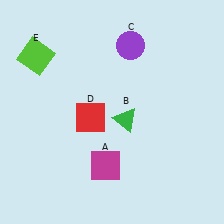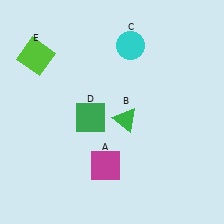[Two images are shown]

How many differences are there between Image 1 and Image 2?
There are 2 differences between the two images.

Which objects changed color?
C changed from purple to cyan. D changed from red to green.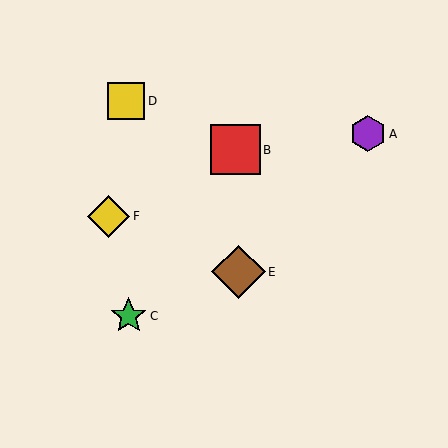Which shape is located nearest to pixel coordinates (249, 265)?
The brown diamond (labeled E) at (238, 272) is nearest to that location.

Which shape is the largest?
The brown diamond (labeled E) is the largest.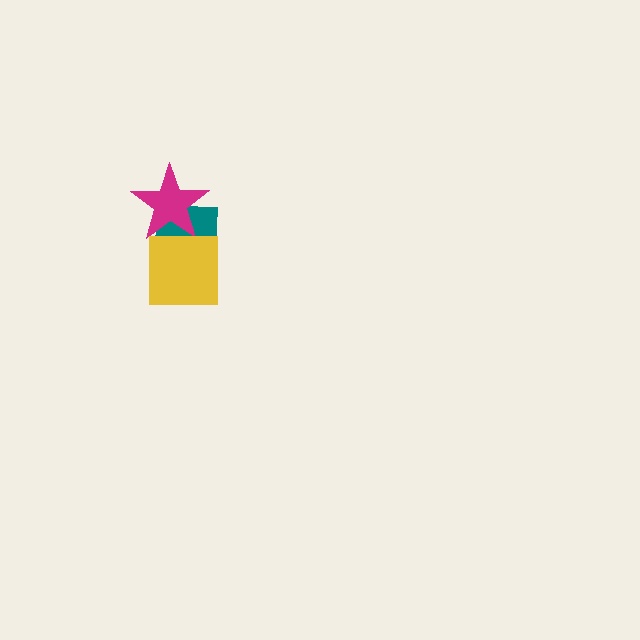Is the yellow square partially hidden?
No, no other shape covers it.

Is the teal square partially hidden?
Yes, it is partially covered by another shape.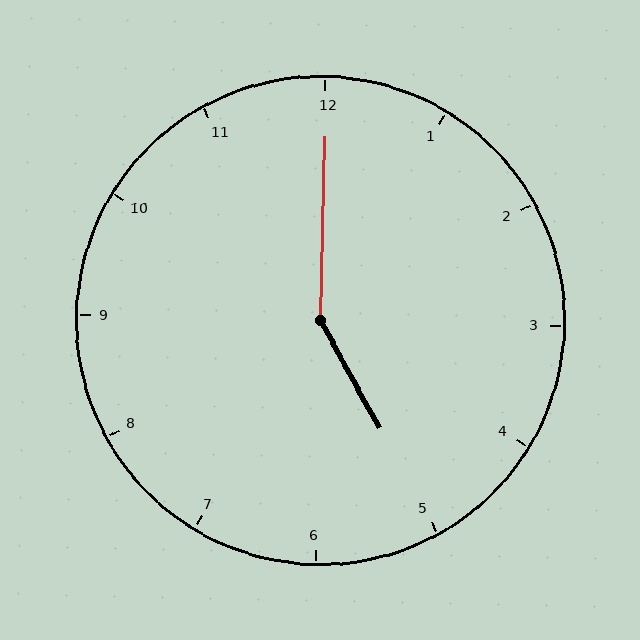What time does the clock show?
5:00.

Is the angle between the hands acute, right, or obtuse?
It is obtuse.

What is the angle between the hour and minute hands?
Approximately 150 degrees.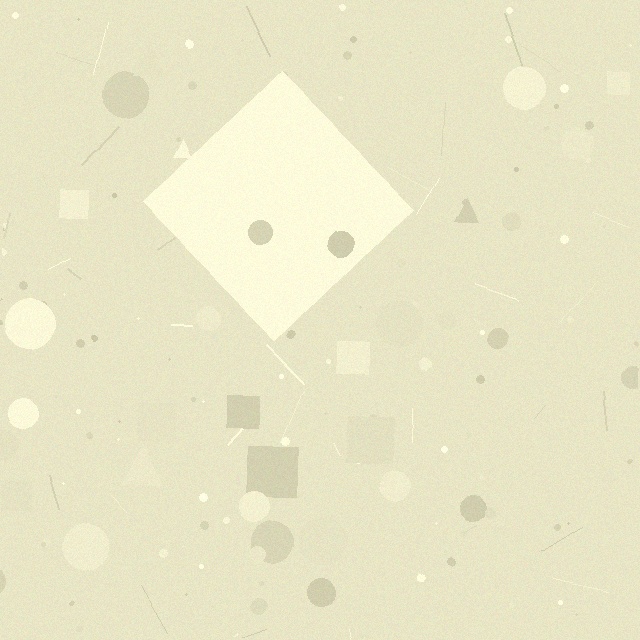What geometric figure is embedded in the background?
A diamond is embedded in the background.